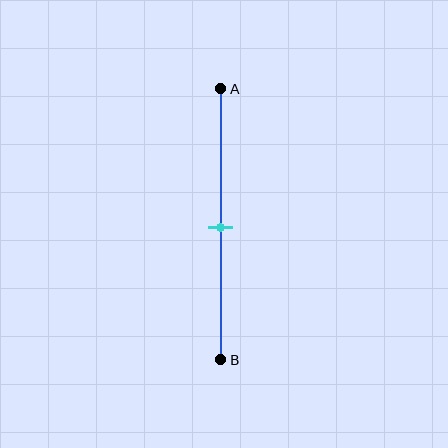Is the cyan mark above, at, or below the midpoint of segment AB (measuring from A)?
The cyan mark is approximately at the midpoint of segment AB.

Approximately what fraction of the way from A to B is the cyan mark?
The cyan mark is approximately 50% of the way from A to B.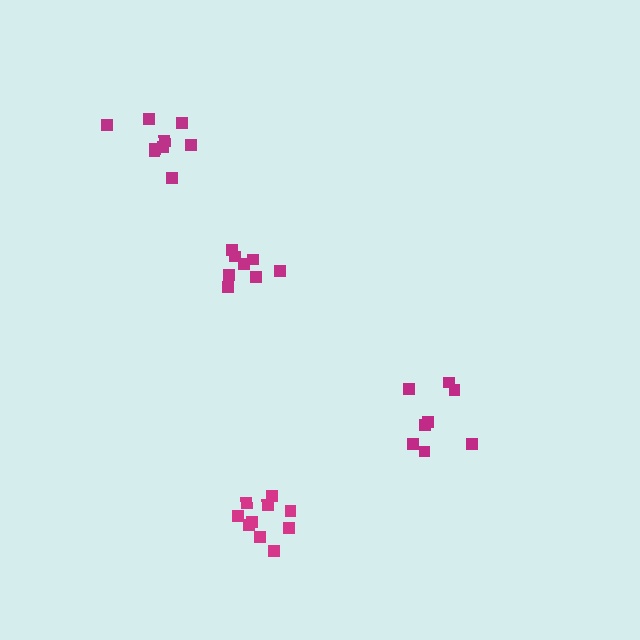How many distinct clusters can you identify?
There are 4 distinct clusters.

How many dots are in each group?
Group 1: 9 dots, Group 2: 10 dots, Group 3: 8 dots, Group 4: 8 dots (35 total).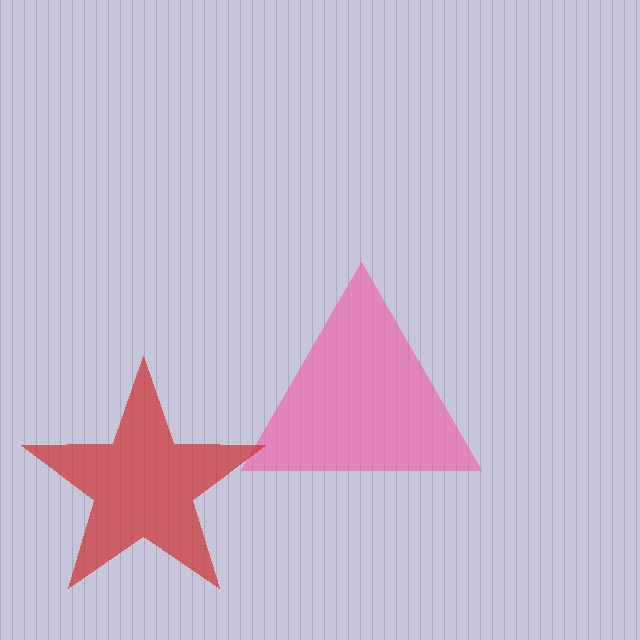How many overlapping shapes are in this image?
There are 2 overlapping shapes in the image.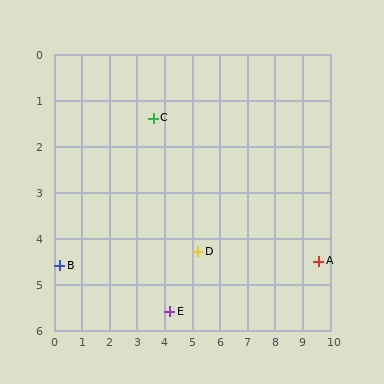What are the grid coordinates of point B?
Point B is at approximately (0.2, 4.6).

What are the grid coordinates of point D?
Point D is at approximately (5.2, 4.3).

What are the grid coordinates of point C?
Point C is at approximately (3.6, 1.4).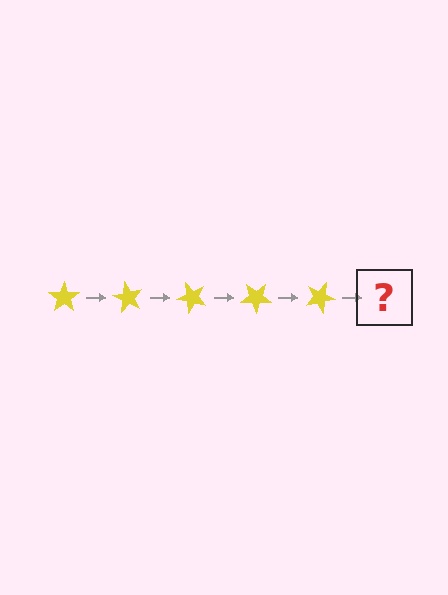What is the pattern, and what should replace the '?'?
The pattern is that the star rotates 60 degrees each step. The '?' should be a yellow star rotated 300 degrees.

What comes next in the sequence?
The next element should be a yellow star rotated 300 degrees.